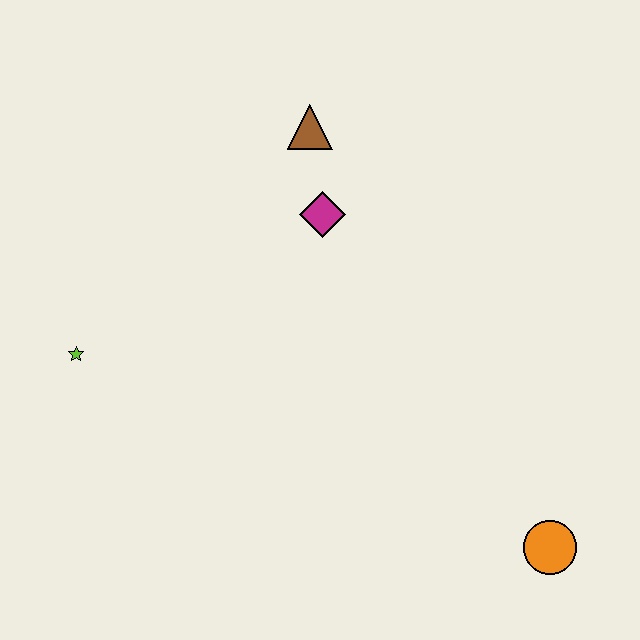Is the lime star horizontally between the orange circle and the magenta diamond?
No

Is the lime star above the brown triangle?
No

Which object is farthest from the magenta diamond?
The orange circle is farthest from the magenta diamond.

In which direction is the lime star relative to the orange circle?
The lime star is to the left of the orange circle.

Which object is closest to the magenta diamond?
The brown triangle is closest to the magenta diamond.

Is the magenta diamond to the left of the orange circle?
Yes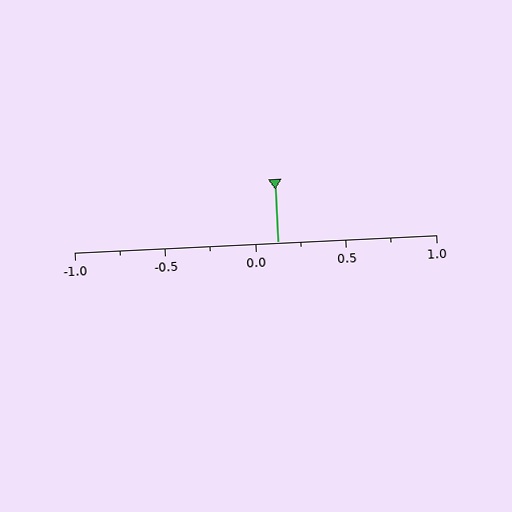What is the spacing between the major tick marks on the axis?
The major ticks are spaced 0.5 apart.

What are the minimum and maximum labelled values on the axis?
The axis runs from -1.0 to 1.0.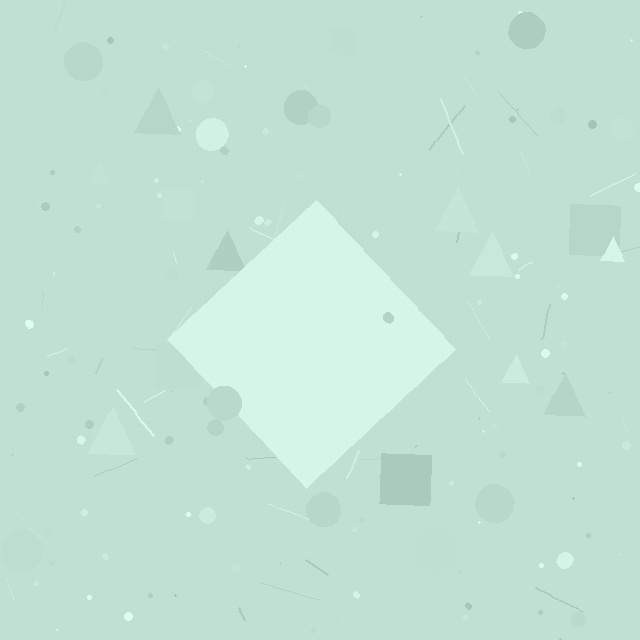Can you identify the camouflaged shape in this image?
The camouflaged shape is a diamond.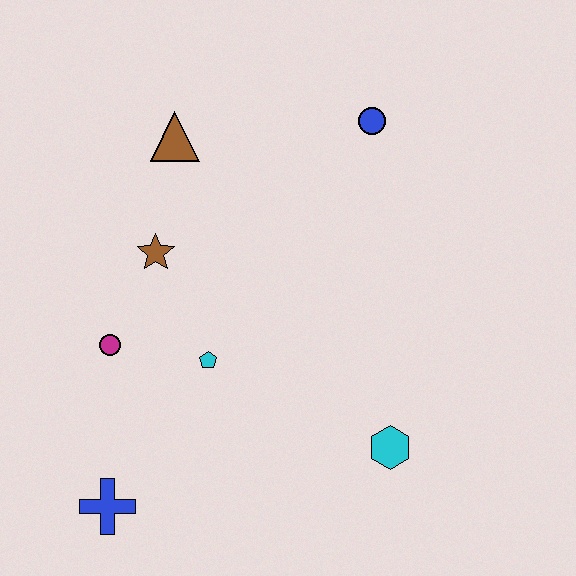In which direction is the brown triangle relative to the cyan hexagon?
The brown triangle is above the cyan hexagon.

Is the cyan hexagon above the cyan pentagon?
No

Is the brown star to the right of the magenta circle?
Yes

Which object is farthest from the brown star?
The cyan hexagon is farthest from the brown star.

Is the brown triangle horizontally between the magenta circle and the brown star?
No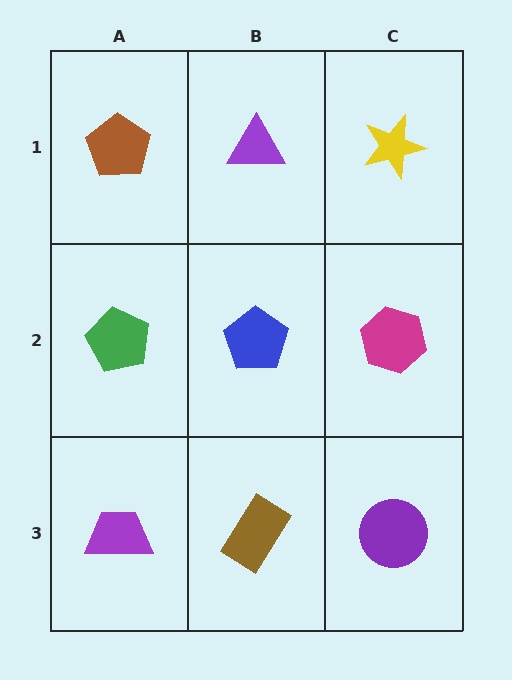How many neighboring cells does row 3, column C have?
2.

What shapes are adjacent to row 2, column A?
A brown pentagon (row 1, column A), a purple trapezoid (row 3, column A), a blue pentagon (row 2, column B).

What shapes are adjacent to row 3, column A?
A green pentagon (row 2, column A), a brown rectangle (row 3, column B).